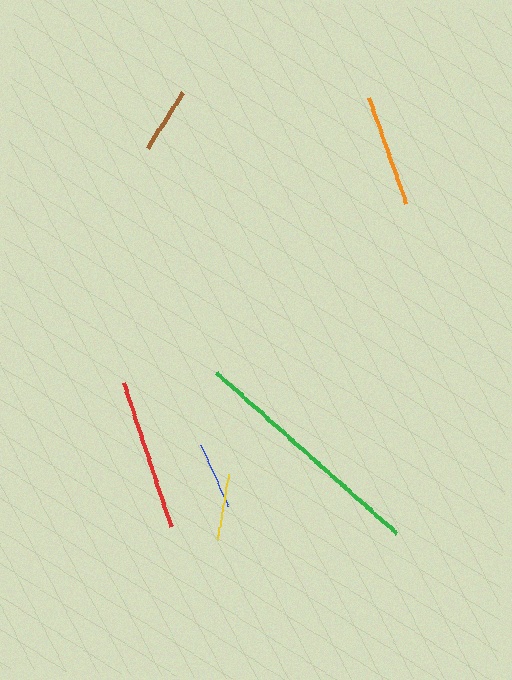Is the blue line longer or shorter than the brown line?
The blue line is longer than the brown line.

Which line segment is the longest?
The green line is the longest at approximately 240 pixels.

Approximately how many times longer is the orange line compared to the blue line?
The orange line is approximately 1.7 times the length of the blue line.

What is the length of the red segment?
The red segment is approximately 152 pixels long.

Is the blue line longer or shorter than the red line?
The red line is longer than the blue line.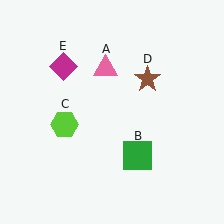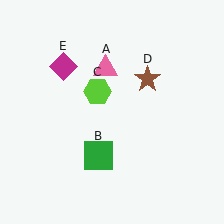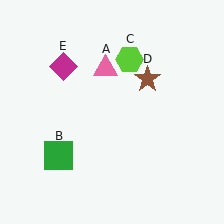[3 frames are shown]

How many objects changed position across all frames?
2 objects changed position: green square (object B), lime hexagon (object C).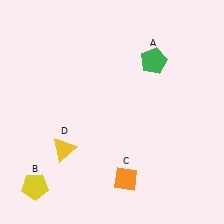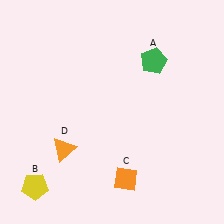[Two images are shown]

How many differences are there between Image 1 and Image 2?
There is 1 difference between the two images.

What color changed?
The triangle (D) changed from yellow in Image 1 to orange in Image 2.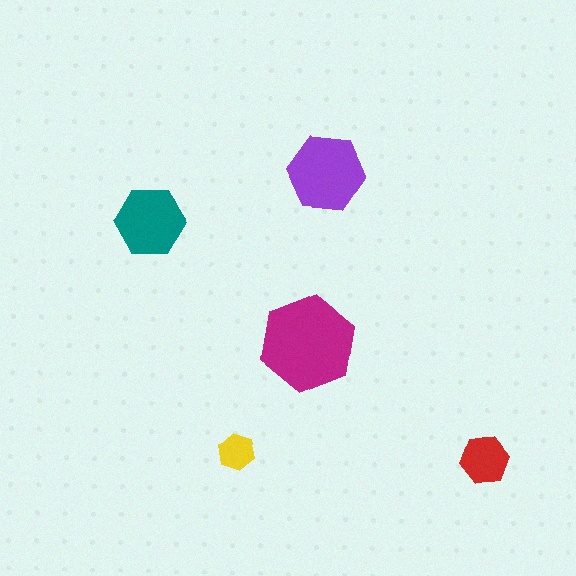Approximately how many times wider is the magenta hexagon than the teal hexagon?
About 1.5 times wider.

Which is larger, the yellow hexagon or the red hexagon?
The red one.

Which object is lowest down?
The red hexagon is bottommost.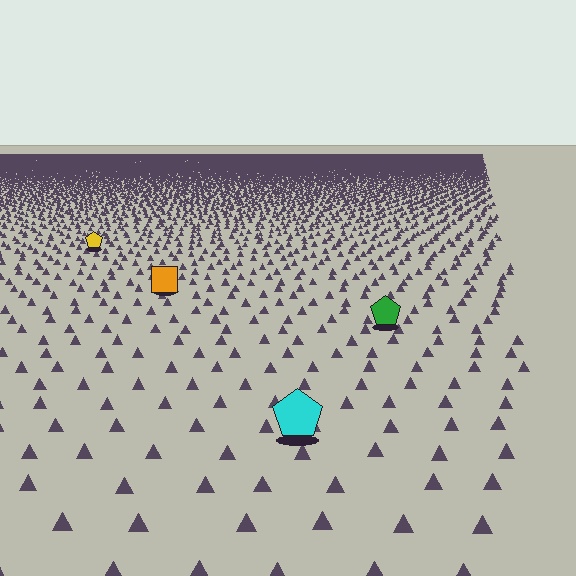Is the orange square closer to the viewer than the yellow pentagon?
Yes. The orange square is closer — you can tell from the texture gradient: the ground texture is coarser near it.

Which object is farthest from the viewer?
The yellow pentagon is farthest from the viewer. It appears smaller and the ground texture around it is denser.